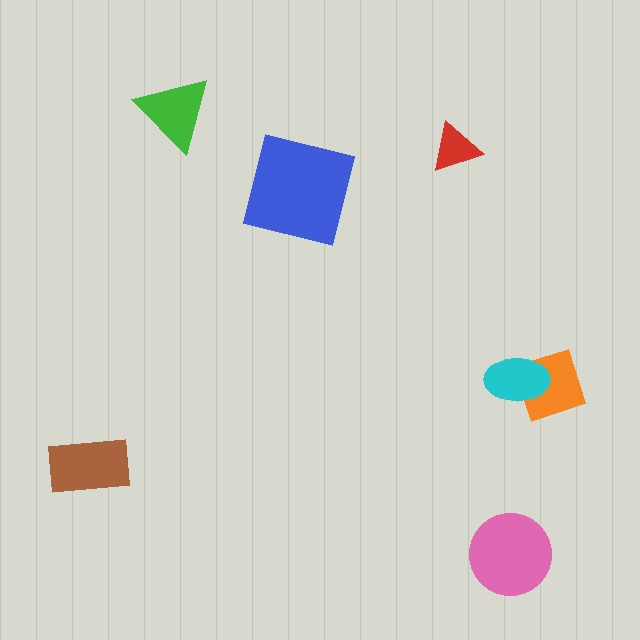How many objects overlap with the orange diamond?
1 object overlaps with the orange diamond.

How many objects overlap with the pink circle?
0 objects overlap with the pink circle.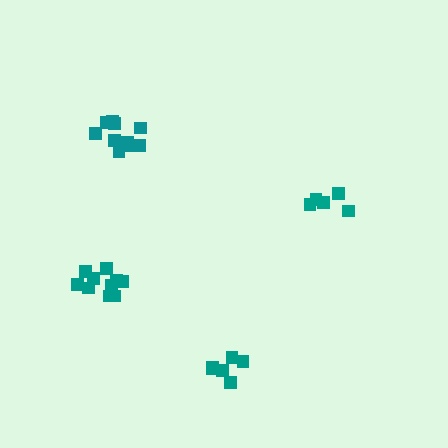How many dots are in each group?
Group 1: 11 dots, Group 2: 11 dots, Group 3: 5 dots, Group 4: 6 dots (33 total).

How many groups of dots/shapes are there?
There are 4 groups.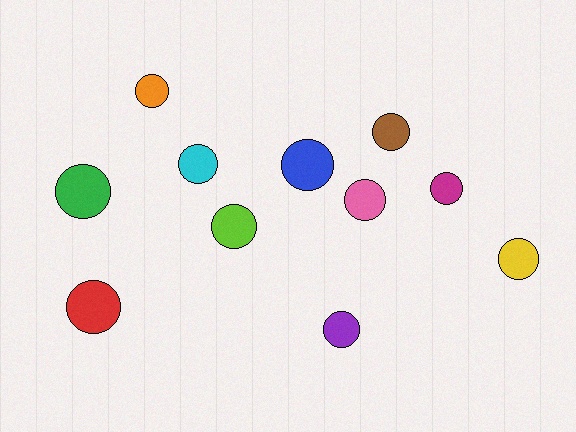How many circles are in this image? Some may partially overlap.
There are 11 circles.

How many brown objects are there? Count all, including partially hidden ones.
There is 1 brown object.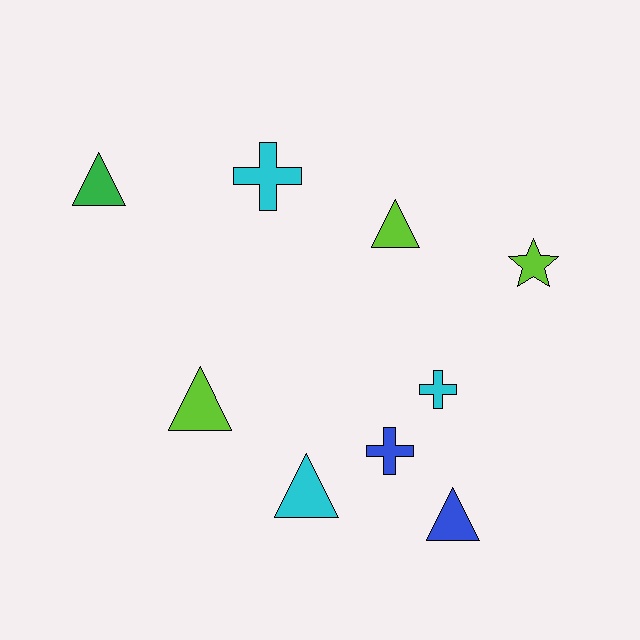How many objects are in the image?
There are 9 objects.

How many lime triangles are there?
There are 2 lime triangles.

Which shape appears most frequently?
Triangle, with 5 objects.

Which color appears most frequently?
Cyan, with 3 objects.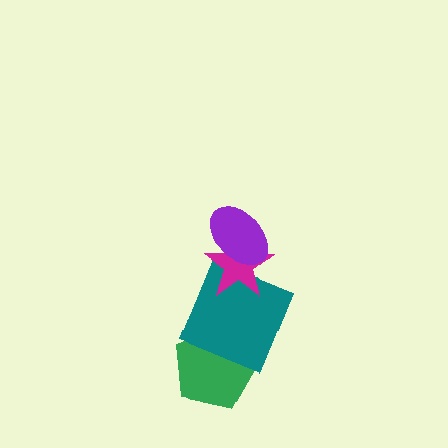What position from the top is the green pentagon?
The green pentagon is 4th from the top.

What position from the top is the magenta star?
The magenta star is 2nd from the top.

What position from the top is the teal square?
The teal square is 3rd from the top.